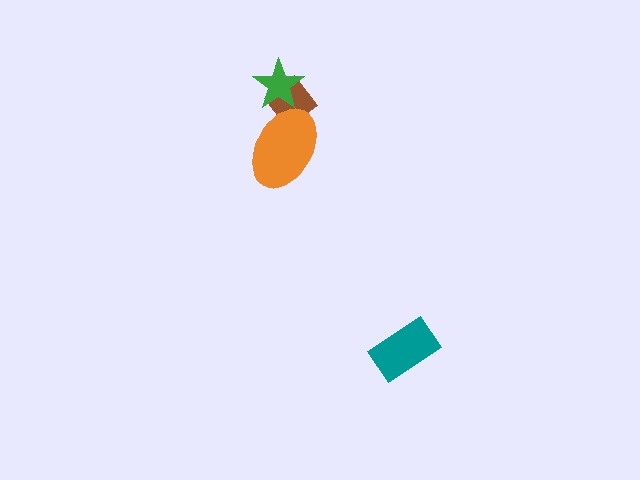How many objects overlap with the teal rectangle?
0 objects overlap with the teal rectangle.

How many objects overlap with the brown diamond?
2 objects overlap with the brown diamond.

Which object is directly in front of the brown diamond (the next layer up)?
The green star is directly in front of the brown diamond.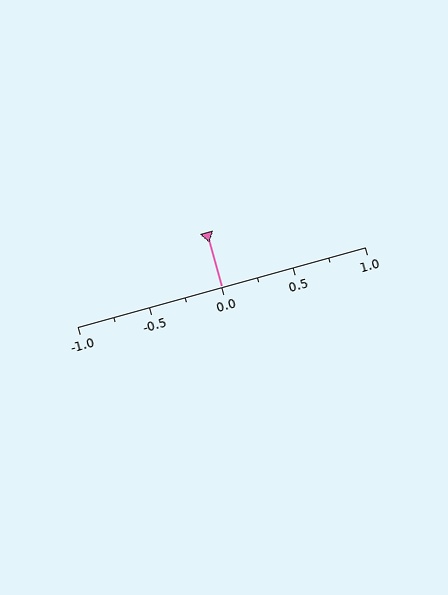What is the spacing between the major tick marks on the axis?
The major ticks are spaced 0.5 apart.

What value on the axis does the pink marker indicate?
The marker indicates approximately 0.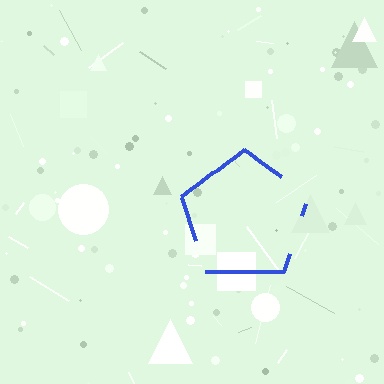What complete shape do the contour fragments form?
The contour fragments form a pentagon.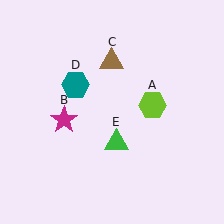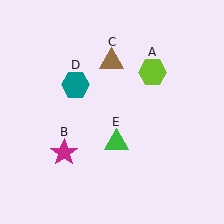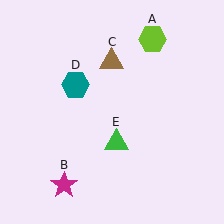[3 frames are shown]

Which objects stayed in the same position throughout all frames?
Brown triangle (object C) and teal hexagon (object D) and green triangle (object E) remained stationary.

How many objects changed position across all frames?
2 objects changed position: lime hexagon (object A), magenta star (object B).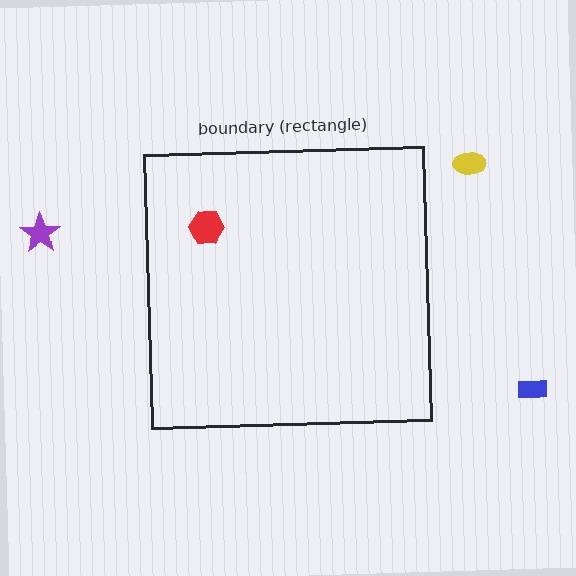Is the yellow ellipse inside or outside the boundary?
Outside.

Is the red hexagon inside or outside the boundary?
Inside.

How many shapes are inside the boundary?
1 inside, 3 outside.